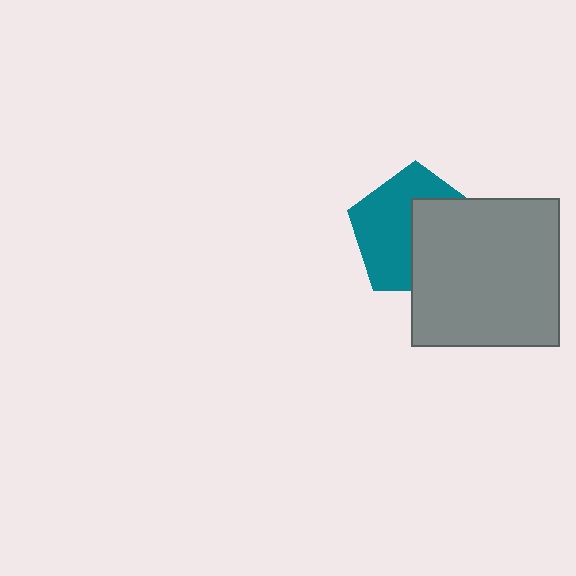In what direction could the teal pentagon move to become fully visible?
The teal pentagon could move left. That would shift it out from behind the gray square entirely.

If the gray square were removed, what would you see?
You would see the complete teal pentagon.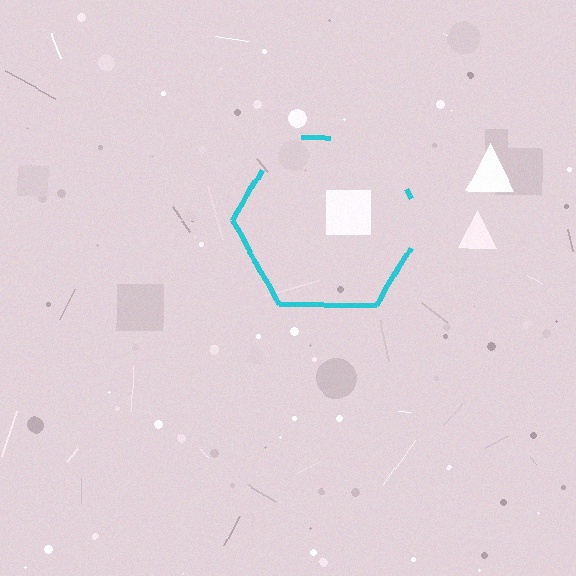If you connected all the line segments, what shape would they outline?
They would outline a hexagon.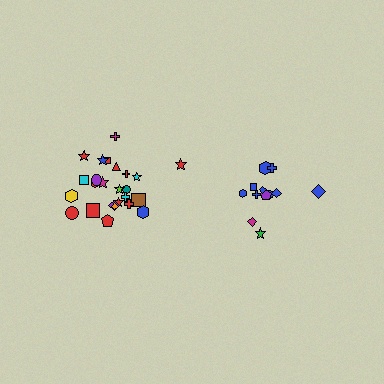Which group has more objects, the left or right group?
The left group.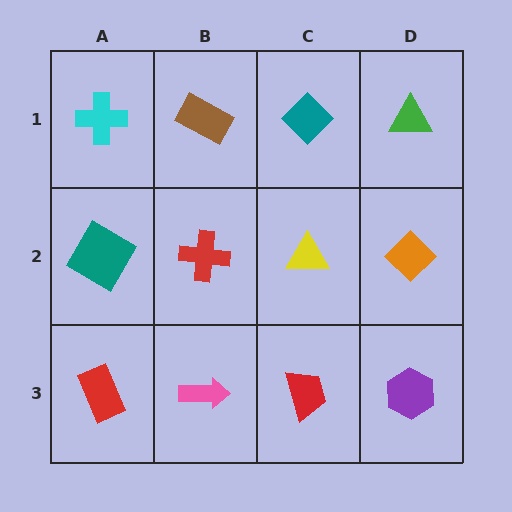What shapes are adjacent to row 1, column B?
A red cross (row 2, column B), a cyan cross (row 1, column A), a teal diamond (row 1, column C).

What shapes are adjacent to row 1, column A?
A teal diamond (row 2, column A), a brown rectangle (row 1, column B).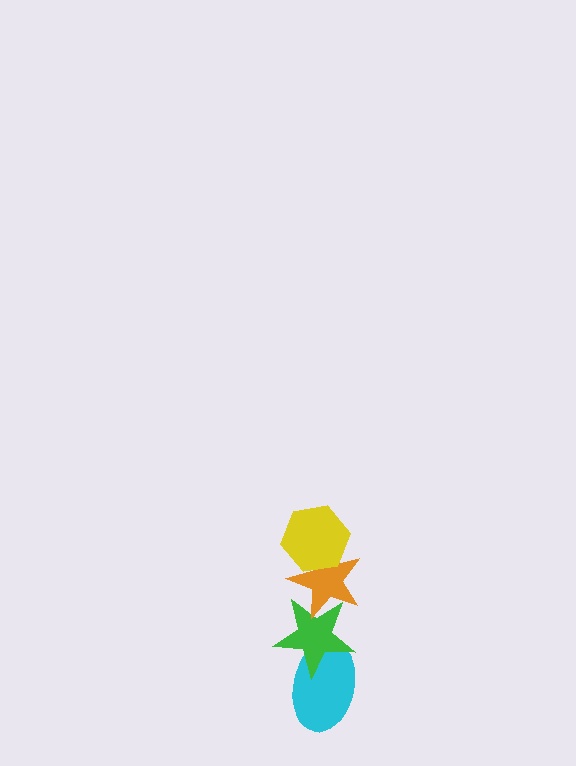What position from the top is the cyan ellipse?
The cyan ellipse is 4th from the top.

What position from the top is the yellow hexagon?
The yellow hexagon is 1st from the top.